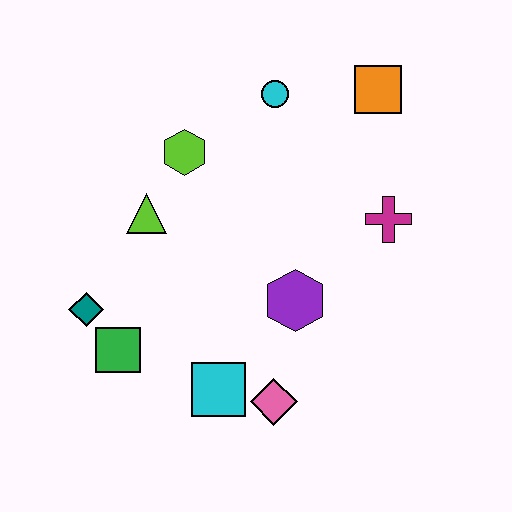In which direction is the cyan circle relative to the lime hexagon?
The cyan circle is to the right of the lime hexagon.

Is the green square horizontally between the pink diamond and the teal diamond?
Yes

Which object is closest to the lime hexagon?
The lime triangle is closest to the lime hexagon.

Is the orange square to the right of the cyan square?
Yes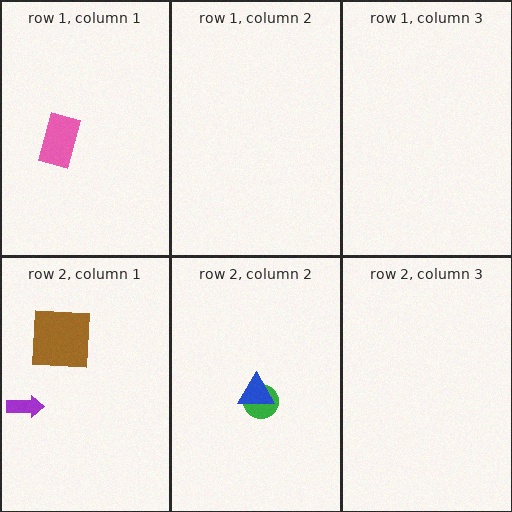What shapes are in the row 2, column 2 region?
The green circle, the blue triangle.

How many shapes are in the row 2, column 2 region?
2.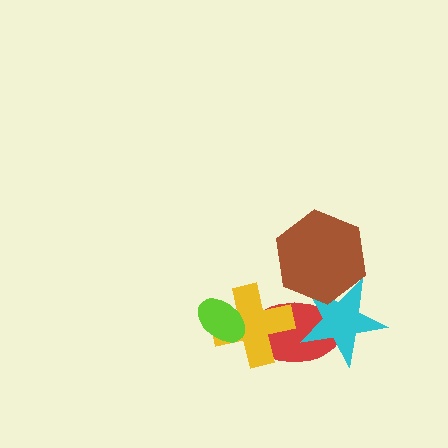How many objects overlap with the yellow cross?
2 objects overlap with the yellow cross.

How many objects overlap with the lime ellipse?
1 object overlaps with the lime ellipse.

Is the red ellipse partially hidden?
Yes, it is partially covered by another shape.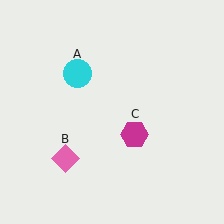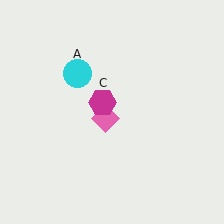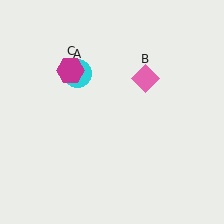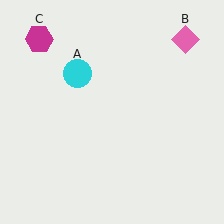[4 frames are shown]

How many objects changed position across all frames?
2 objects changed position: pink diamond (object B), magenta hexagon (object C).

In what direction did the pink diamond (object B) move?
The pink diamond (object B) moved up and to the right.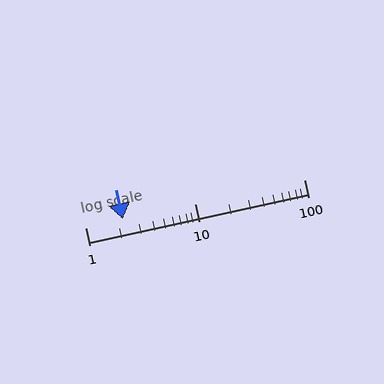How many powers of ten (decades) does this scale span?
The scale spans 2 decades, from 1 to 100.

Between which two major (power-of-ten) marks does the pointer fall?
The pointer is between 1 and 10.